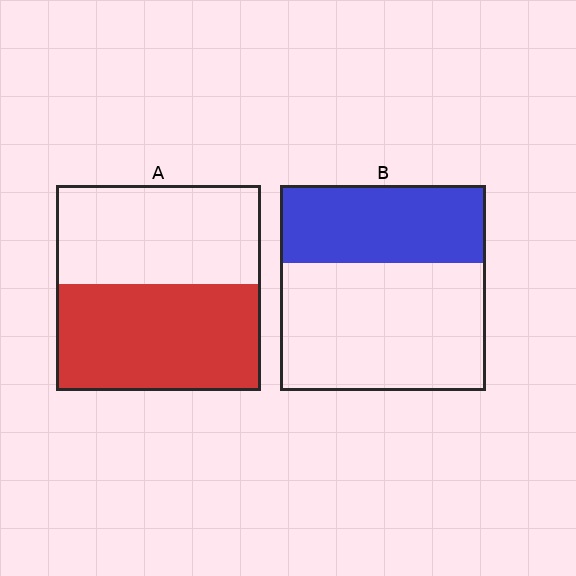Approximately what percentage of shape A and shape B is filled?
A is approximately 50% and B is approximately 40%.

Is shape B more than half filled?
No.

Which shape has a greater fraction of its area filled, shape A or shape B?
Shape A.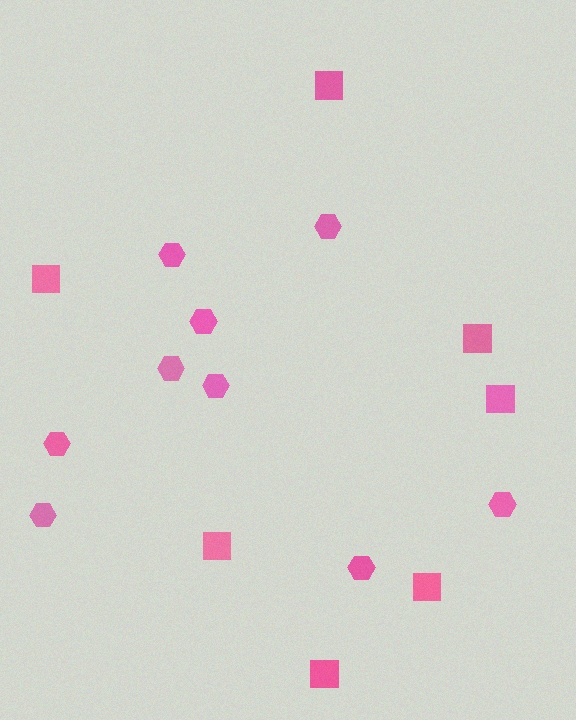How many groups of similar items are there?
There are 2 groups: one group of squares (7) and one group of hexagons (9).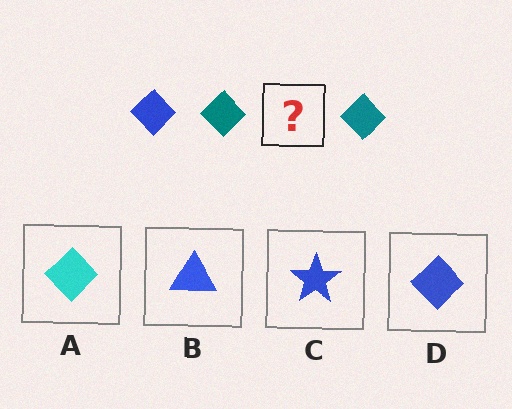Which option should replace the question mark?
Option D.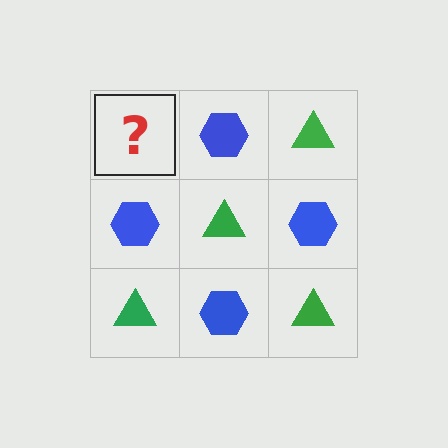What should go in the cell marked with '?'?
The missing cell should contain a green triangle.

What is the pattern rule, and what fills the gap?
The rule is that it alternates green triangle and blue hexagon in a checkerboard pattern. The gap should be filled with a green triangle.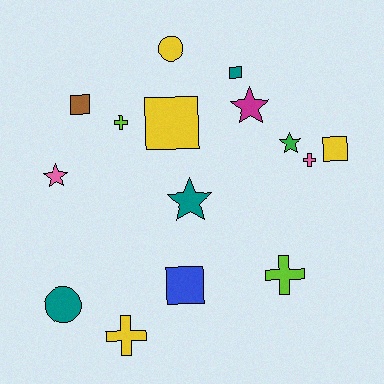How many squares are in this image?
There are 5 squares.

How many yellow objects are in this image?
There are 4 yellow objects.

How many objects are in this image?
There are 15 objects.